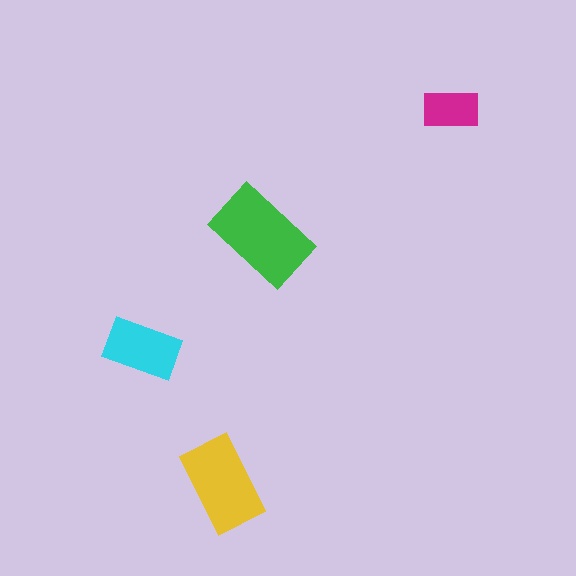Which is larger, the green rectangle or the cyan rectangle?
The green one.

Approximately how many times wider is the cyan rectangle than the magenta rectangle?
About 1.5 times wider.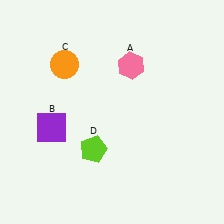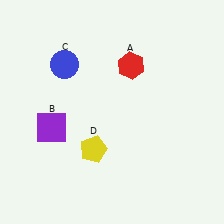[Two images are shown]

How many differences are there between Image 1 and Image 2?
There are 3 differences between the two images.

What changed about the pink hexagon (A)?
In Image 1, A is pink. In Image 2, it changed to red.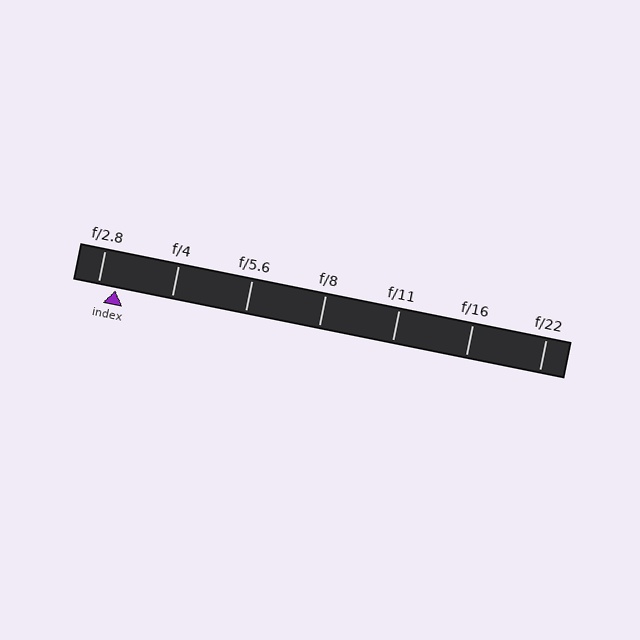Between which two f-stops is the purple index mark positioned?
The index mark is between f/2.8 and f/4.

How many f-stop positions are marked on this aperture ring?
There are 7 f-stop positions marked.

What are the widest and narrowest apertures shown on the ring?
The widest aperture shown is f/2.8 and the narrowest is f/22.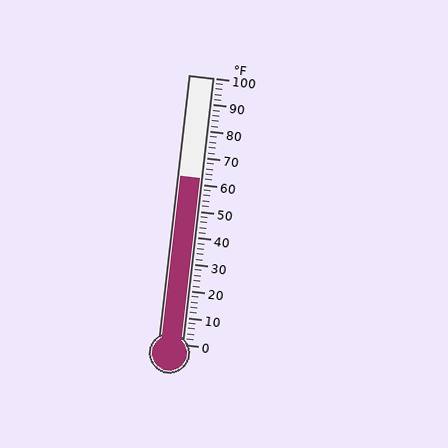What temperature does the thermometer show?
The thermometer shows approximately 62°F.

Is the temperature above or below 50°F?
The temperature is above 50°F.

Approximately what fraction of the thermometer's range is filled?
The thermometer is filled to approximately 60% of its range.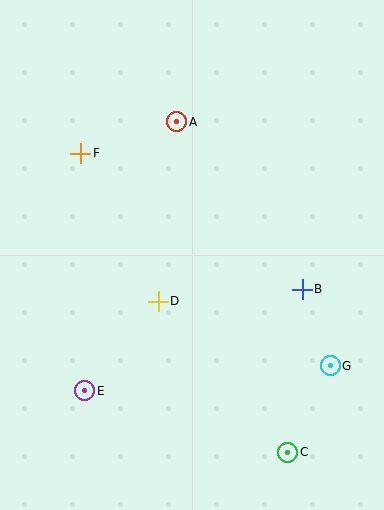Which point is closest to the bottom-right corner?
Point C is closest to the bottom-right corner.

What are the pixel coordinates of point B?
Point B is at (302, 289).